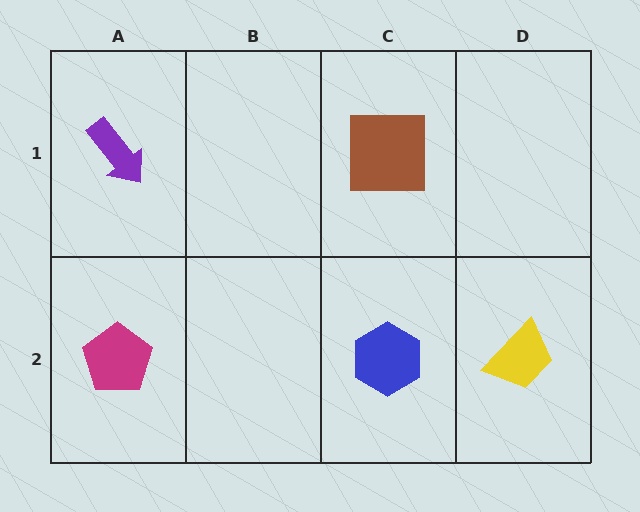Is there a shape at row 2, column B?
No, that cell is empty.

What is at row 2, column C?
A blue hexagon.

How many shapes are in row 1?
2 shapes.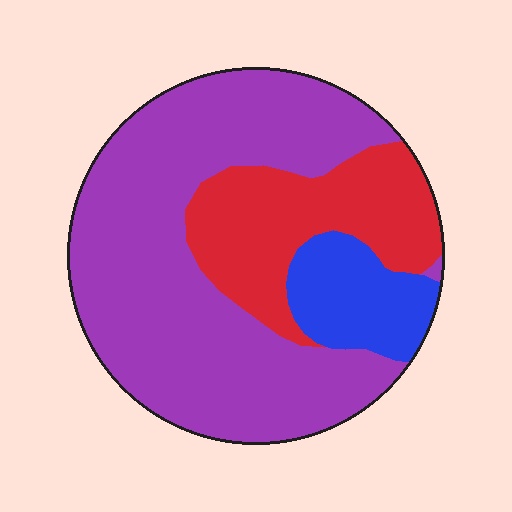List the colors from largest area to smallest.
From largest to smallest: purple, red, blue.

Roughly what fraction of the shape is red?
Red takes up about one quarter (1/4) of the shape.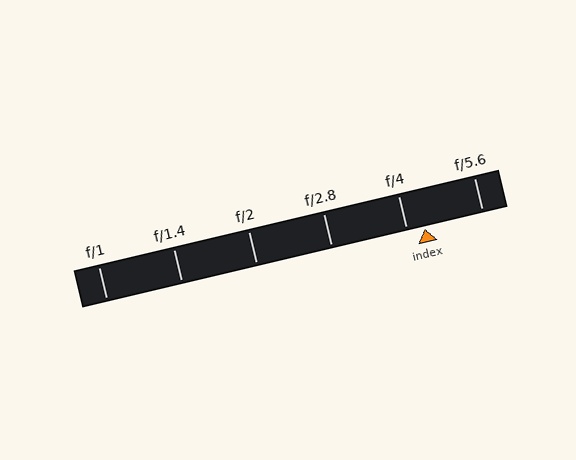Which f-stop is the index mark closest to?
The index mark is closest to f/4.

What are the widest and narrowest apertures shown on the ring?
The widest aperture shown is f/1 and the narrowest is f/5.6.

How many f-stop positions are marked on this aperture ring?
There are 6 f-stop positions marked.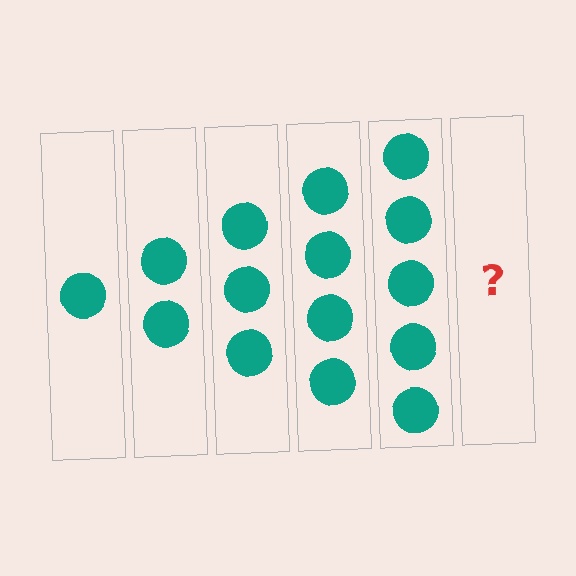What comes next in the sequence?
The next element should be 6 circles.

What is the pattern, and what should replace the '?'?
The pattern is that each step adds one more circle. The '?' should be 6 circles.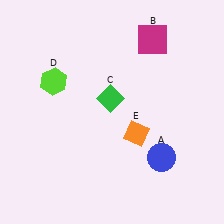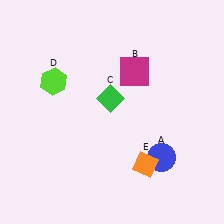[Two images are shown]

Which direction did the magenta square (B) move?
The magenta square (B) moved down.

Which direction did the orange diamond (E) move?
The orange diamond (E) moved down.